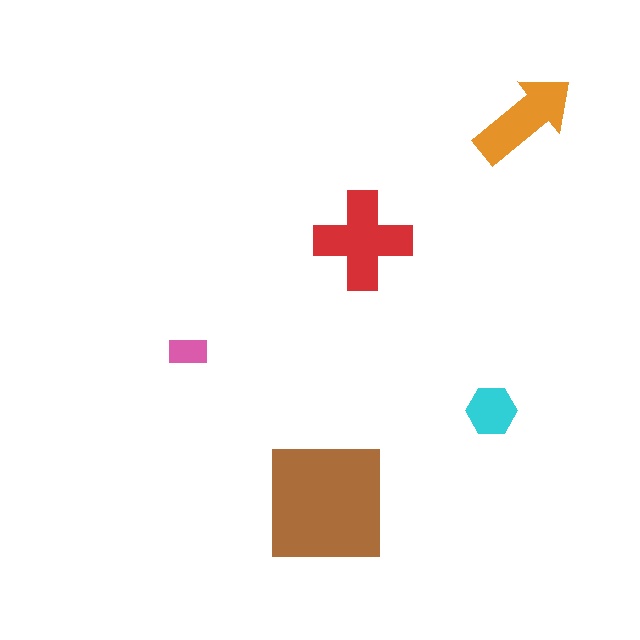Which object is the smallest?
The pink rectangle.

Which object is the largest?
The brown square.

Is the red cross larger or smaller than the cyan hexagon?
Larger.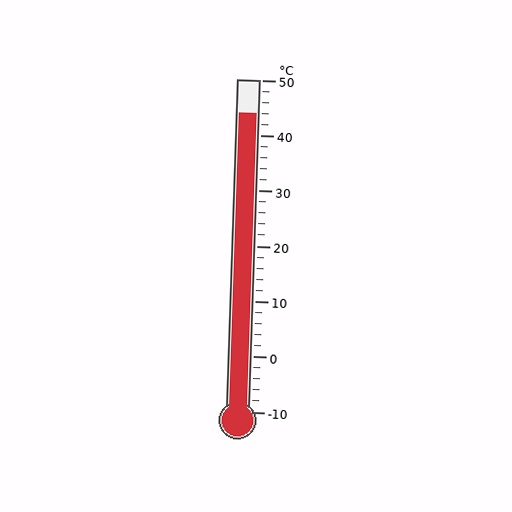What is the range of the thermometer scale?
The thermometer scale ranges from -10°C to 50°C.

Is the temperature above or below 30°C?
The temperature is above 30°C.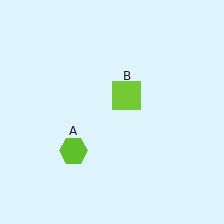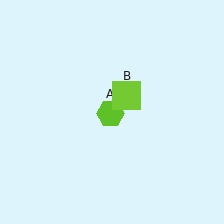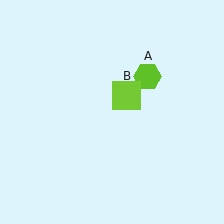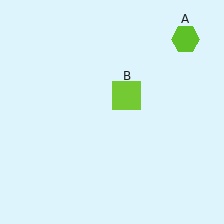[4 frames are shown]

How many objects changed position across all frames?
1 object changed position: lime hexagon (object A).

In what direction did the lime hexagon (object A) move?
The lime hexagon (object A) moved up and to the right.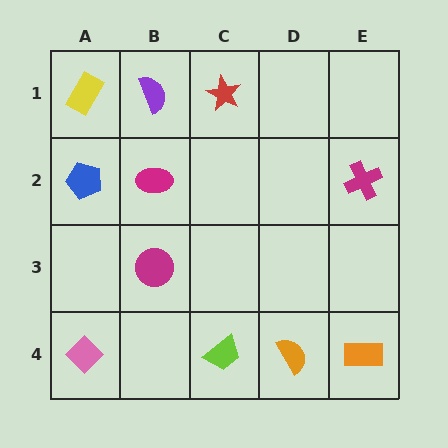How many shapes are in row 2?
3 shapes.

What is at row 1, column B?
A purple semicircle.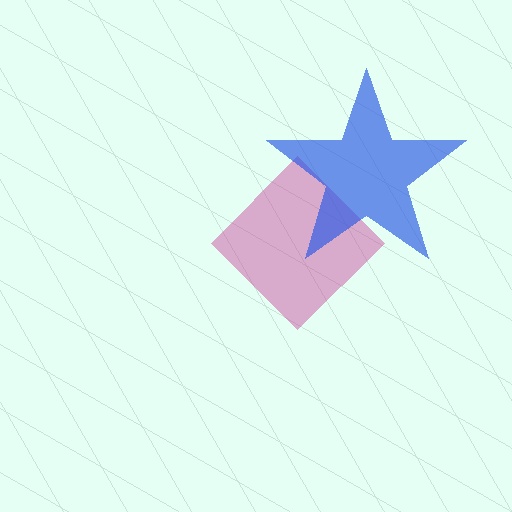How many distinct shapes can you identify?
There are 2 distinct shapes: a magenta diamond, a blue star.